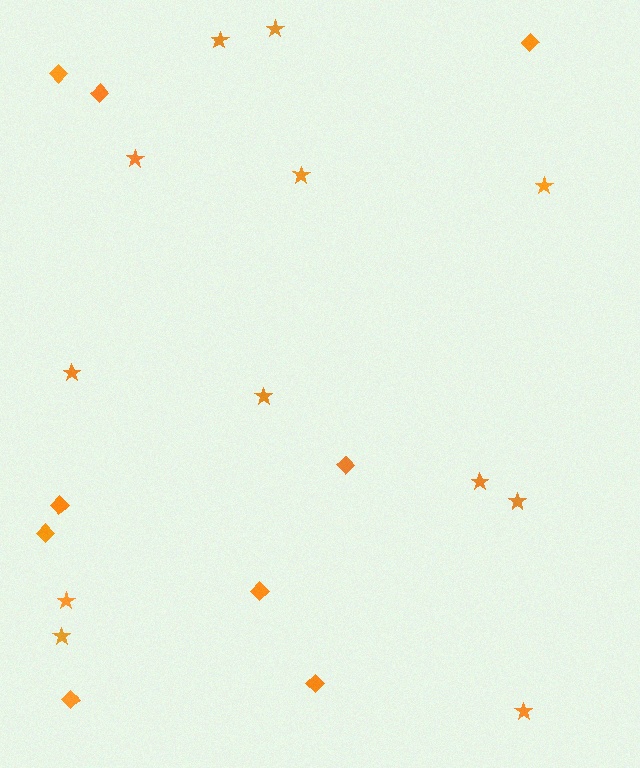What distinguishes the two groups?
There are 2 groups: one group of diamonds (9) and one group of stars (12).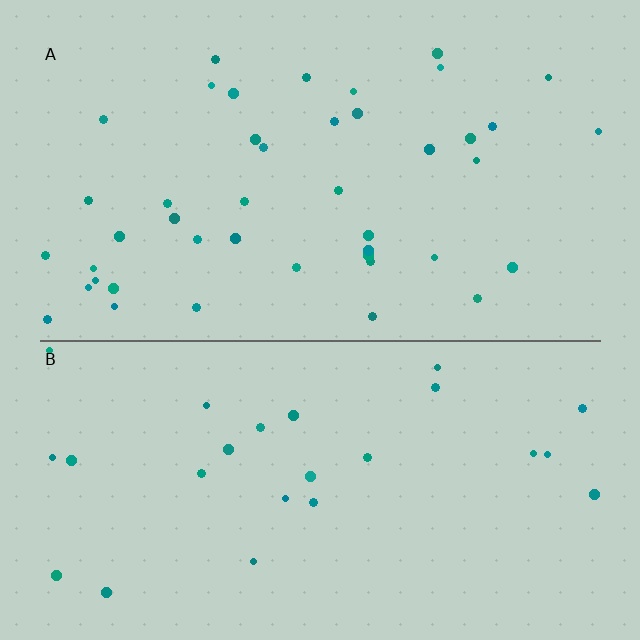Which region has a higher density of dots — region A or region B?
A (the top).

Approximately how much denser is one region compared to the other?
Approximately 1.8× — region A over region B.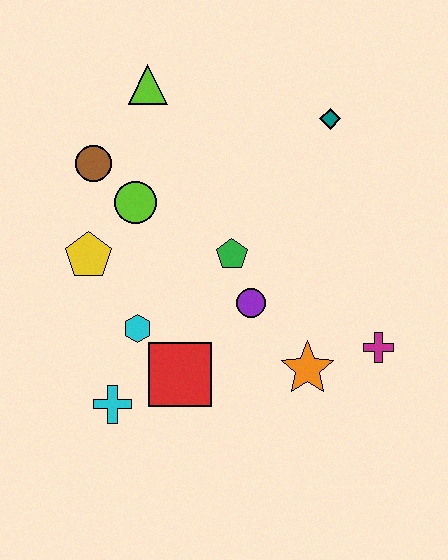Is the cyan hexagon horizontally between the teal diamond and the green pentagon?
No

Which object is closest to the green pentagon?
The purple circle is closest to the green pentagon.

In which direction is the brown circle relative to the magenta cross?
The brown circle is to the left of the magenta cross.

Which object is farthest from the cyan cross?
The teal diamond is farthest from the cyan cross.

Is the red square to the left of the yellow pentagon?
No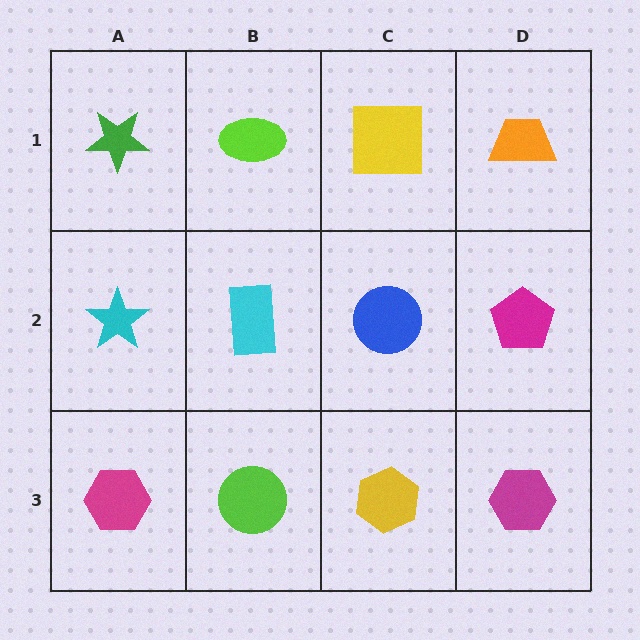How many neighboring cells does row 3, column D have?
2.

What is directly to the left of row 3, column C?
A lime circle.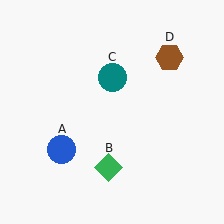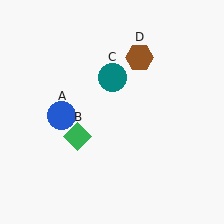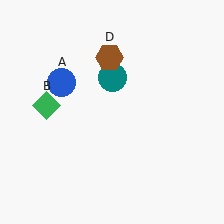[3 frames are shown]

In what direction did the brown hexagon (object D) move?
The brown hexagon (object D) moved left.